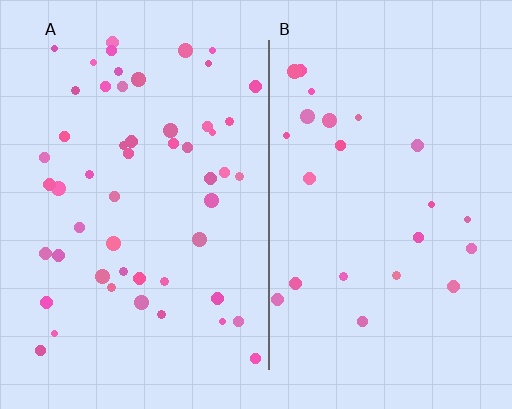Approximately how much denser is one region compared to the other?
Approximately 2.3× — region A over region B.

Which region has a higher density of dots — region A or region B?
A (the left).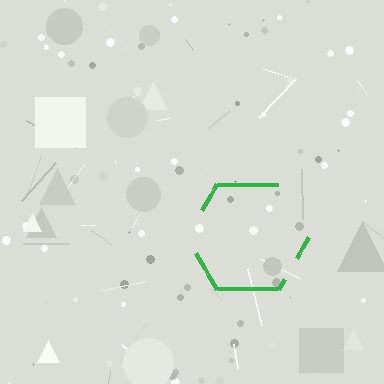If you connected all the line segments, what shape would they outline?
They would outline a hexagon.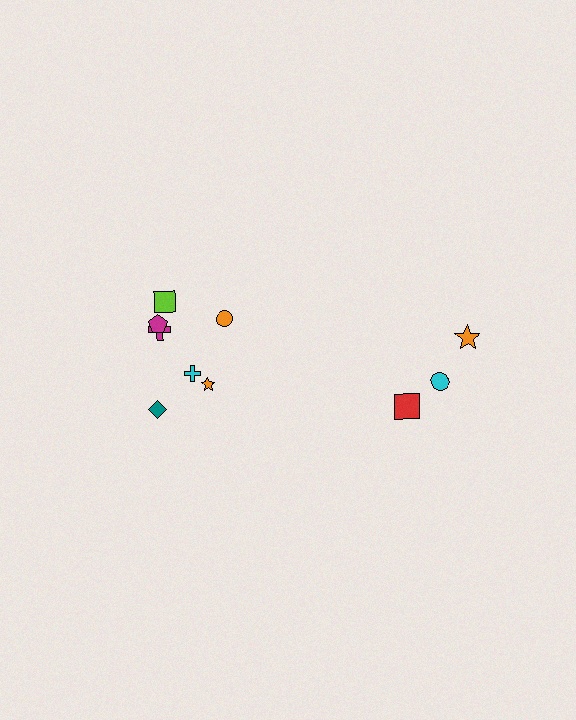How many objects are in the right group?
There are 3 objects.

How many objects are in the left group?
There are 7 objects.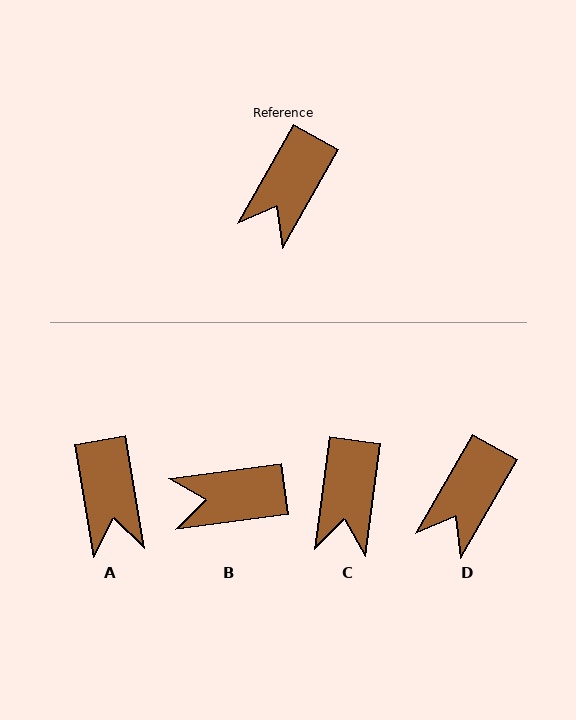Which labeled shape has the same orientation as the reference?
D.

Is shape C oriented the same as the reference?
No, it is off by about 22 degrees.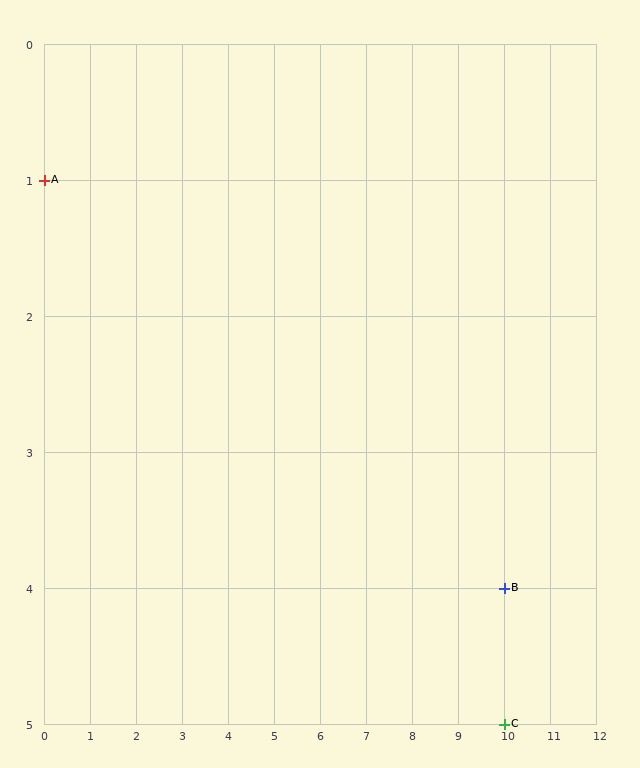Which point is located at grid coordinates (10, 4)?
Point B is at (10, 4).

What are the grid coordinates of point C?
Point C is at grid coordinates (10, 5).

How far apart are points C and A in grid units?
Points C and A are 10 columns and 4 rows apart (about 10.8 grid units diagonally).